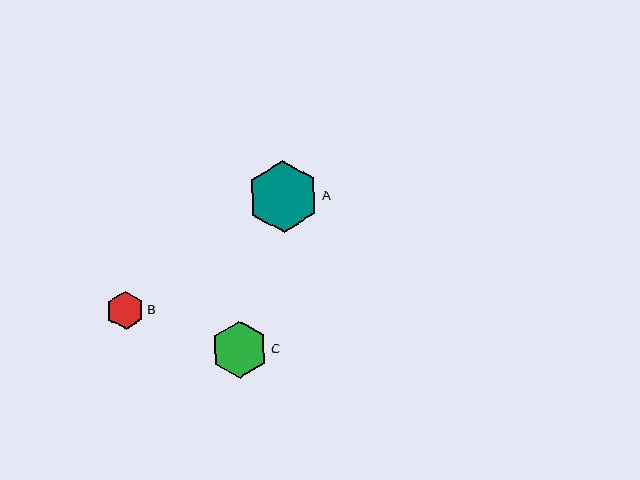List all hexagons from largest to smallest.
From largest to smallest: A, C, B.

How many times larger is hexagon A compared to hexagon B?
Hexagon A is approximately 1.9 times the size of hexagon B.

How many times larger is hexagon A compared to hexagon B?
Hexagon A is approximately 1.9 times the size of hexagon B.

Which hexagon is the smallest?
Hexagon B is the smallest with a size of approximately 38 pixels.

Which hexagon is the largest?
Hexagon A is the largest with a size of approximately 72 pixels.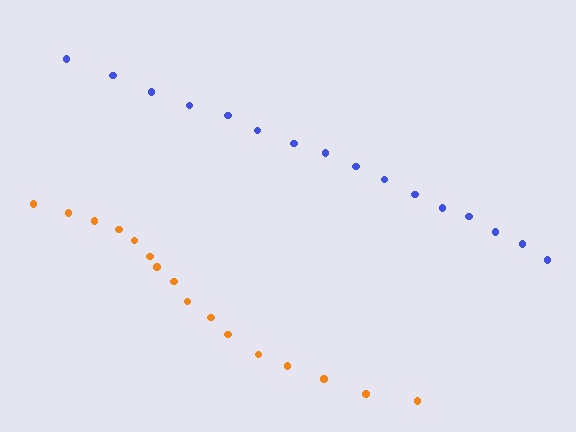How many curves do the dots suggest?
There are 2 distinct paths.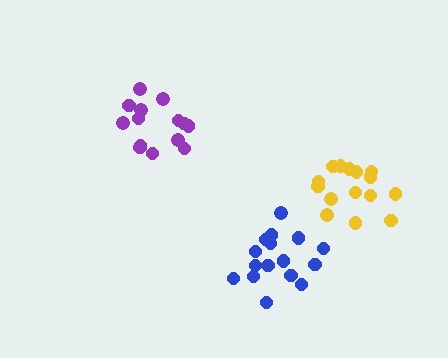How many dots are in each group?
Group 1: 16 dots, Group 2: 15 dots, Group 3: 14 dots (45 total).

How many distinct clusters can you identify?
There are 3 distinct clusters.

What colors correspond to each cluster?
The clusters are colored: blue, yellow, purple.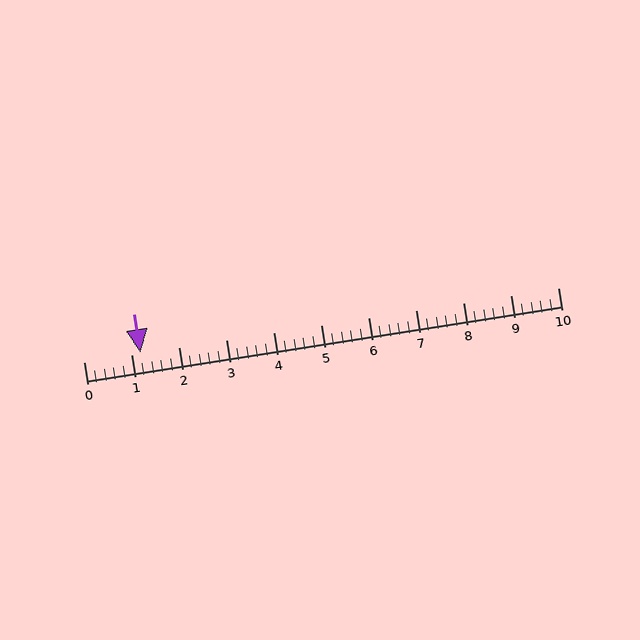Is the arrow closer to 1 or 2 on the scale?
The arrow is closer to 1.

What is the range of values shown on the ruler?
The ruler shows values from 0 to 10.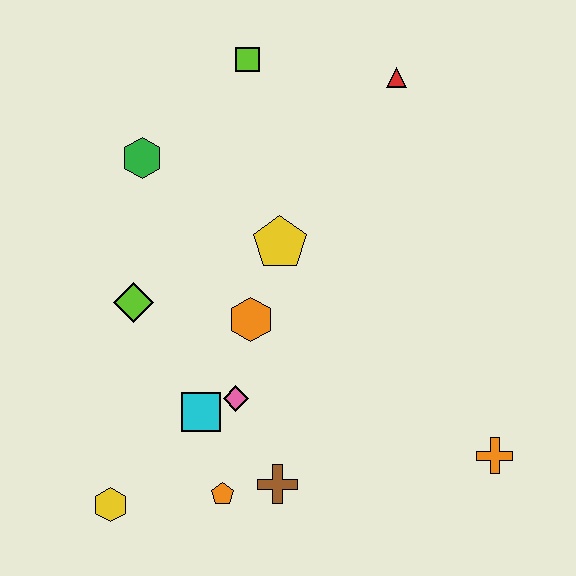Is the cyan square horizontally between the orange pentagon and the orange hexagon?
No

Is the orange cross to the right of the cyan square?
Yes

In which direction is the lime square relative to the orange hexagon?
The lime square is above the orange hexagon.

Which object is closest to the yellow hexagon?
The orange pentagon is closest to the yellow hexagon.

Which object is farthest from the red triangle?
The yellow hexagon is farthest from the red triangle.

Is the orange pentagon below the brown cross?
Yes